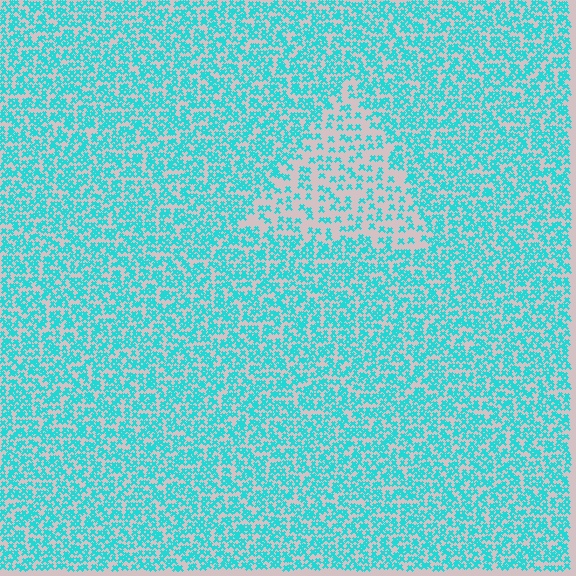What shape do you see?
I see a triangle.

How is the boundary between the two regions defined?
The boundary is defined by a change in element density (approximately 2.2x ratio). All elements are the same color, size, and shape.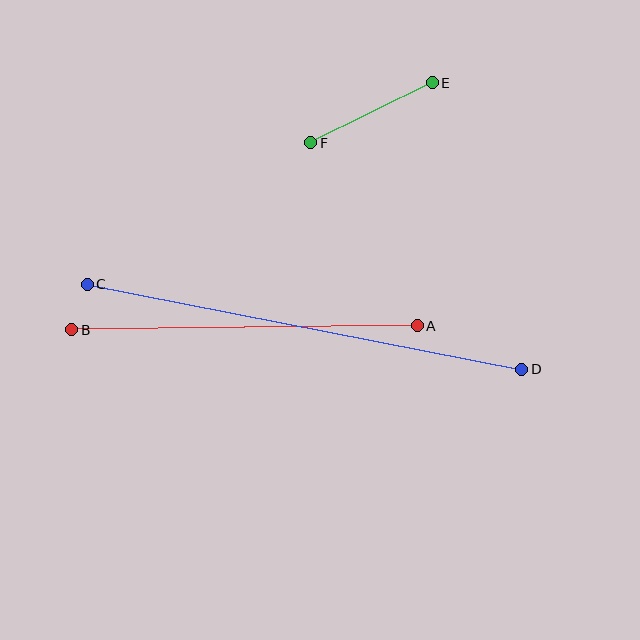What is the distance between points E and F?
The distance is approximately 136 pixels.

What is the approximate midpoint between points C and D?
The midpoint is at approximately (304, 327) pixels.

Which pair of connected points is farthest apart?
Points C and D are farthest apart.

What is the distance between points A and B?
The distance is approximately 346 pixels.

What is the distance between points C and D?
The distance is approximately 443 pixels.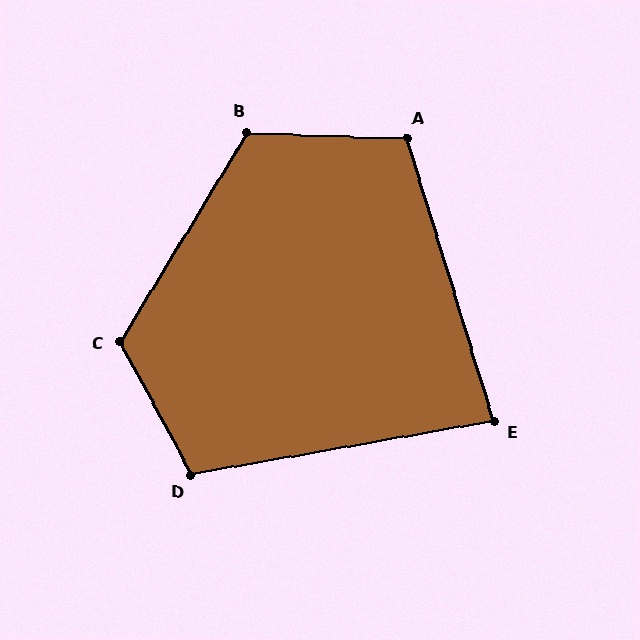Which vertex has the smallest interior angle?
E, at approximately 83 degrees.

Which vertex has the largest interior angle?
C, at approximately 120 degrees.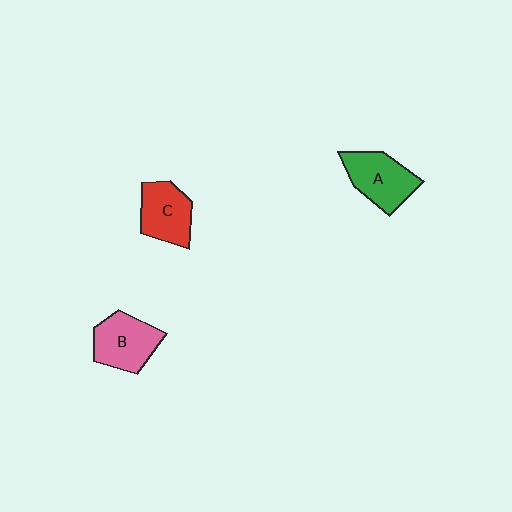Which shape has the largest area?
Shape A (green).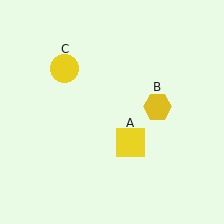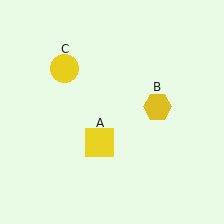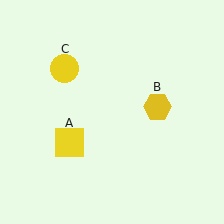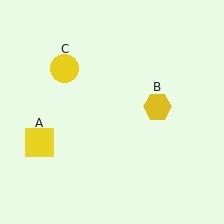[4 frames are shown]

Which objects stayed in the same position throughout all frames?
Yellow hexagon (object B) and yellow circle (object C) remained stationary.